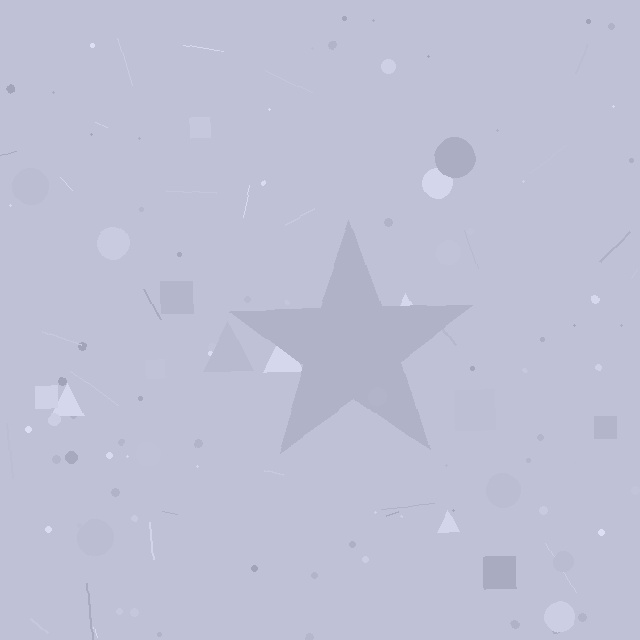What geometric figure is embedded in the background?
A star is embedded in the background.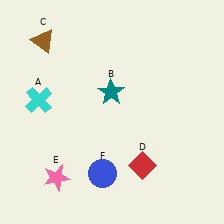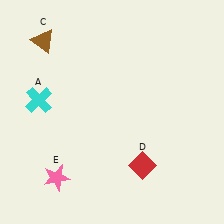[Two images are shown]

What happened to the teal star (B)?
The teal star (B) was removed in Image 2. It was in the top-left area of Image 1.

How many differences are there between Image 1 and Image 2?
There are 2 differences between the two images.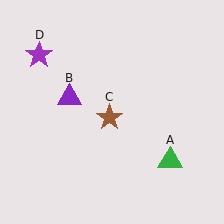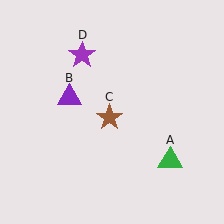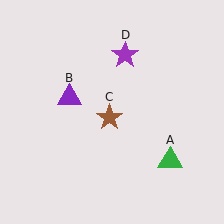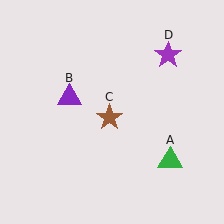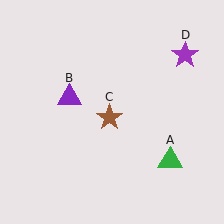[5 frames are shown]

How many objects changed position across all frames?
1 object changed position: purple star (object D).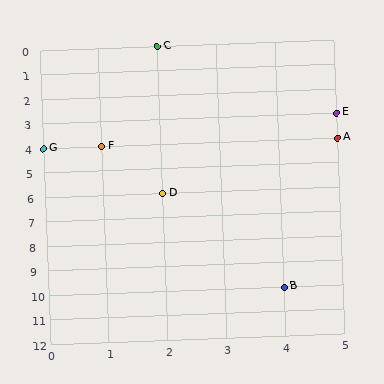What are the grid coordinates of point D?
Point D is at grid coordinates (2, 6).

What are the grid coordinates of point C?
Point C is at grid coordinates (2, 0).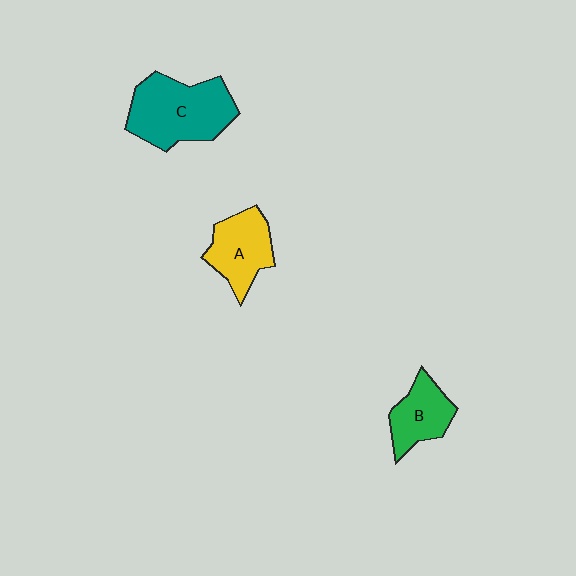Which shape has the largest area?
Shape C (teal).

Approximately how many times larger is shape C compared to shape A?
Approximately 1.5 times.